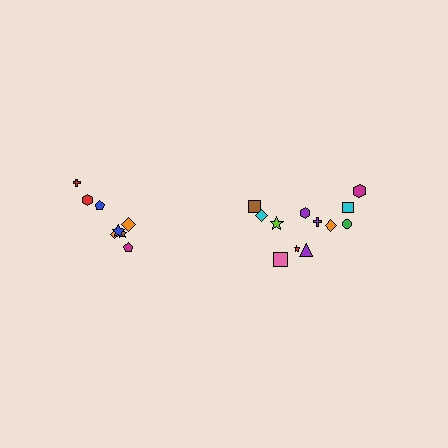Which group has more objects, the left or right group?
The right group.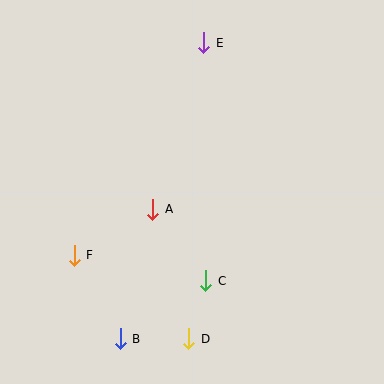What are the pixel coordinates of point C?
Point C is at (206, 281).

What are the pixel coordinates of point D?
Point D is at (189, 339).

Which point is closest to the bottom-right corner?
Point D is closest to the bottom-right corner.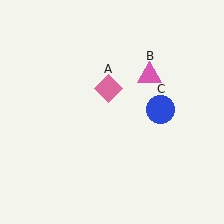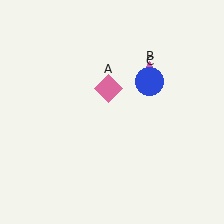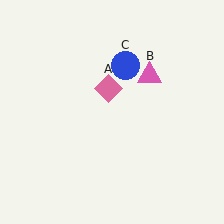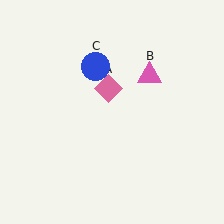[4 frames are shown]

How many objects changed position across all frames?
1 object changed position: blue circle (object C).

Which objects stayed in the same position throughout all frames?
Pink diamond (object A) and pink triangle (object B) remained stationary.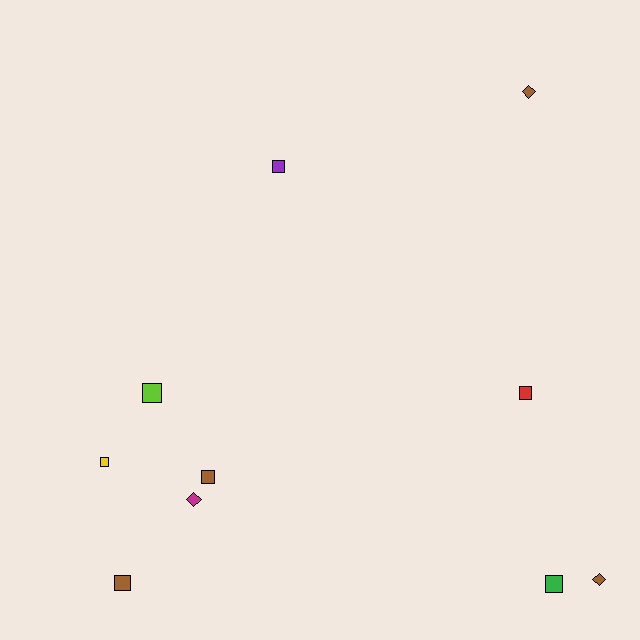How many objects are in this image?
There are 10 objects.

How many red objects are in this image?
There is 1 red object.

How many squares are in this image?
There are 7 squares.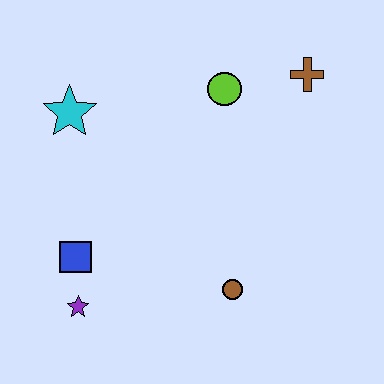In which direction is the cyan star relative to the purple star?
The cyan star is above the purple star.